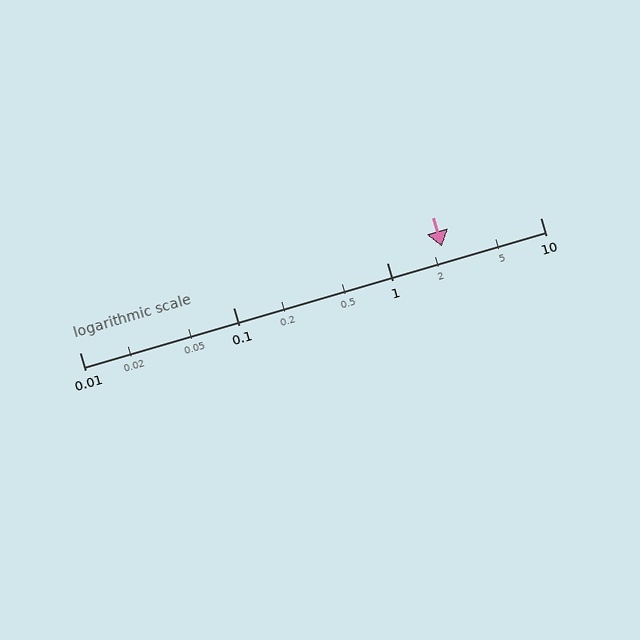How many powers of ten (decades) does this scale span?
The scale spans 3 decades, from 0.01 to 10.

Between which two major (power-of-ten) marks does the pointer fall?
The pointer is between 1 and 10.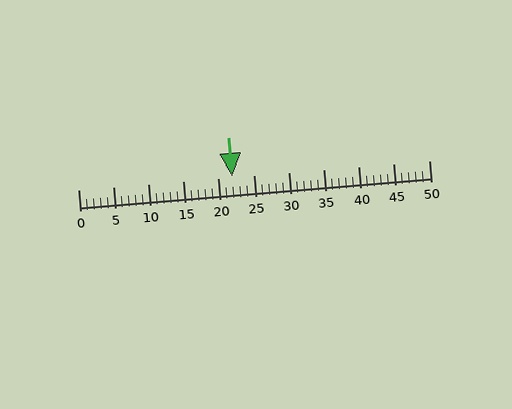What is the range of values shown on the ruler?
The ruler shows values from 0 to 50.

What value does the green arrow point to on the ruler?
The green arrow points to approximately 22.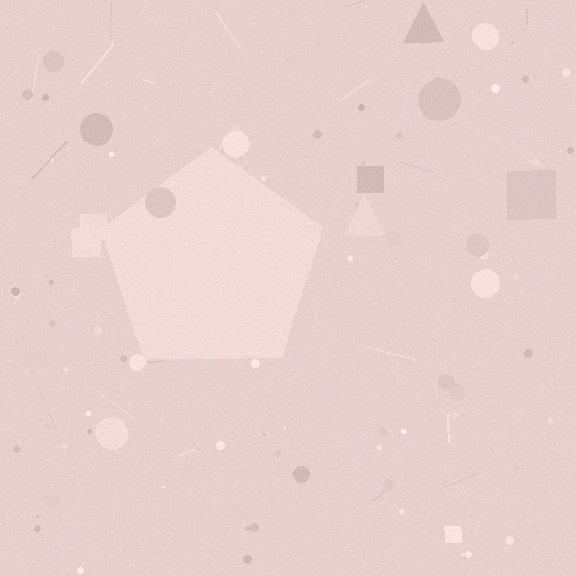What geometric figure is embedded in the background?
A pentagon is embedded in the background.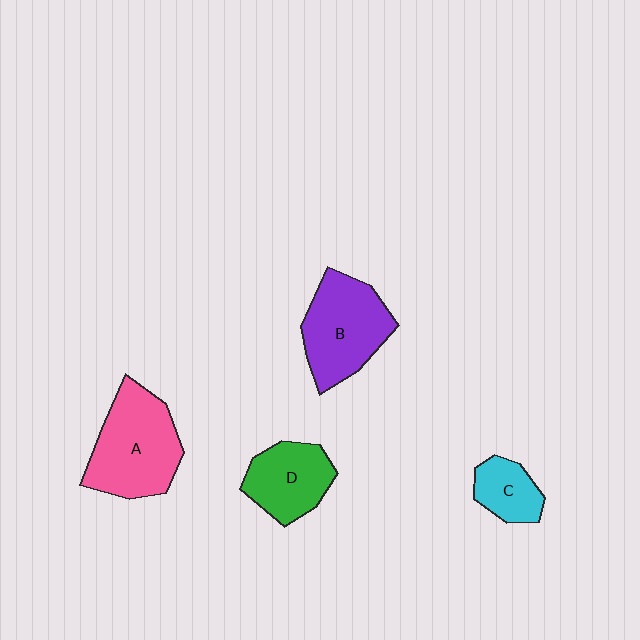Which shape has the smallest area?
Shape C (cyan).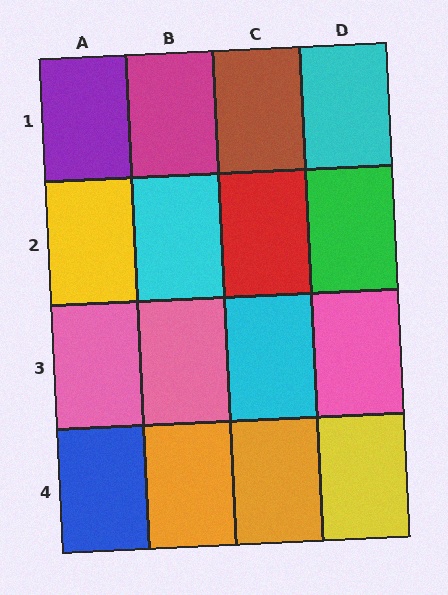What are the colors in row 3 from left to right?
Pink, pink, cyan, pink.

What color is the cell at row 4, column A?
Blue.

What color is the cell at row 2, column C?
Red.